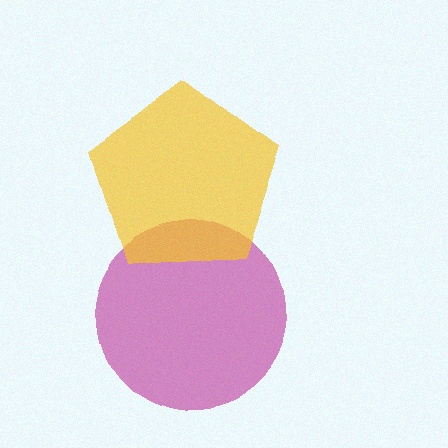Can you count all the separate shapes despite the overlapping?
Yes, there are 2 separate shapes.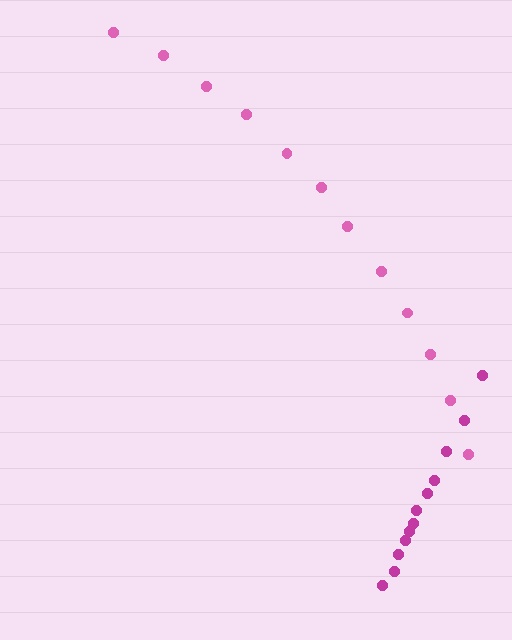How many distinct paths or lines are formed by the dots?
There are 2 distinct paths.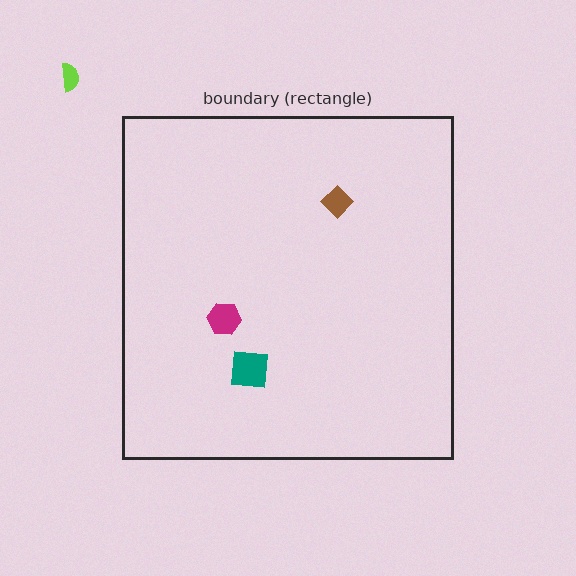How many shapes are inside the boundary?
3 inside, 1 outside.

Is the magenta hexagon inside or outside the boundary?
Inside.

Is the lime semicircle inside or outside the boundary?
Outside.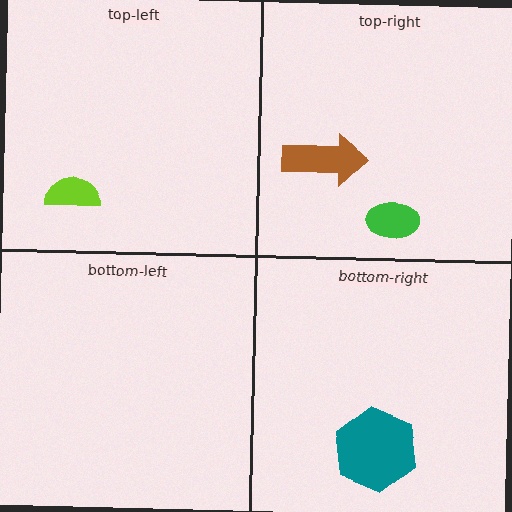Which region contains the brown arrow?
The top-right region.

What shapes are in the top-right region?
The green ellipse, the brown arrow.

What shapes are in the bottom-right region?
The teal hexagon.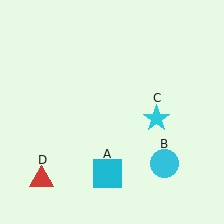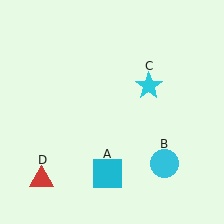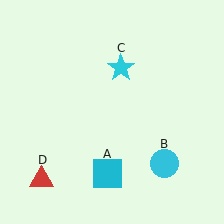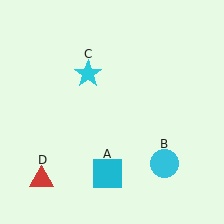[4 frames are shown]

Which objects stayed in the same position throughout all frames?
Cyan square (object A) and cyan circle (object B) and red triangle (object D) remained stationary.